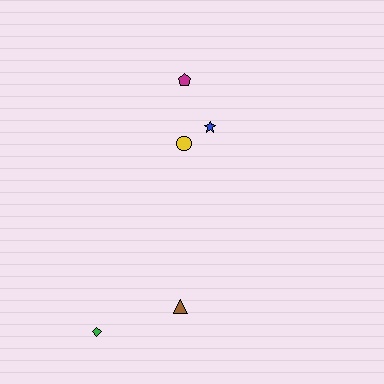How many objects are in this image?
There are 5 objects.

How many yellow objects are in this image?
There is 1 yellow object.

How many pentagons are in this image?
There is 1 pentagon.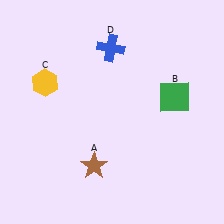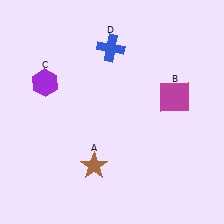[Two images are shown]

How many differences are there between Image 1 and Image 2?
There are 2 differences between the two images.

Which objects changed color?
B changed from green to magenta. C changed from yellow to purple.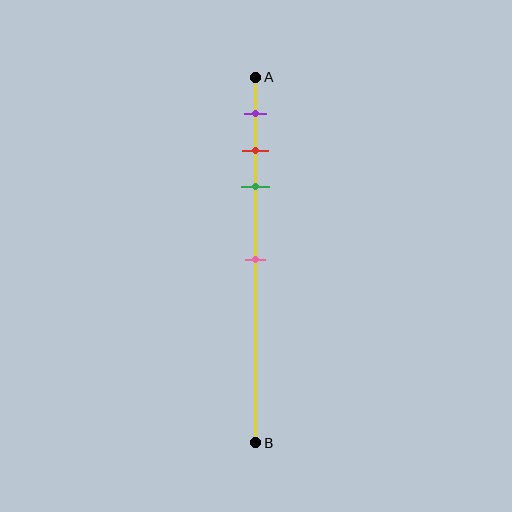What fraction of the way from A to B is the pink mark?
The pink mark is approximately 50% (0.5) of the way from A to B.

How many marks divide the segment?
There are 4 marks dividing the segment.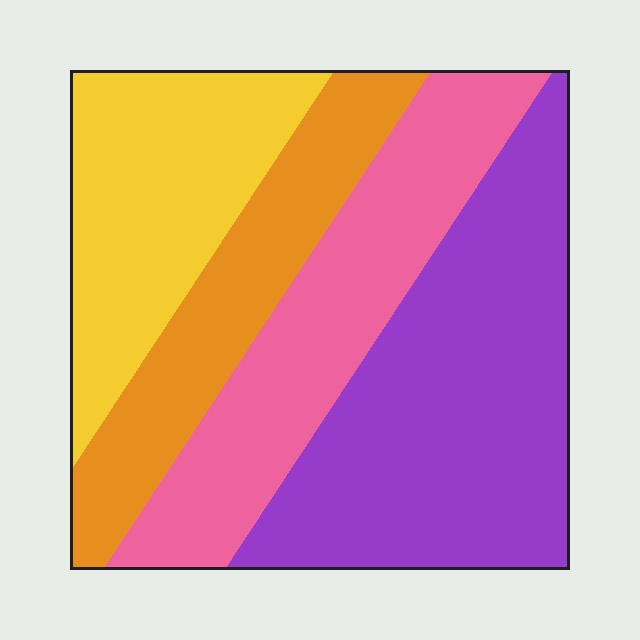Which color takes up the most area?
Purple, at roughly 35%.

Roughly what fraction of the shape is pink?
Pink covers 24% of the shape.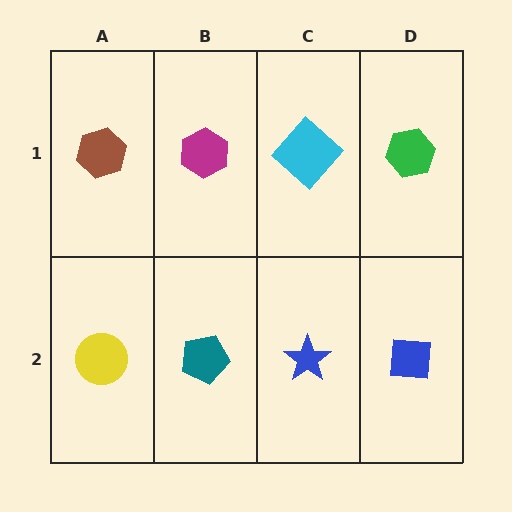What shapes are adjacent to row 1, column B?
A teal pentagon (row 2, column B), a brown hexagon (row 1, column A), a cyan diamond (row 1, column C).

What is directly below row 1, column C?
A blue star.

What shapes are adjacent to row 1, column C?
A blue star (row 2, column C), a magenta hexagon (row 1, column B), a green hexagon (row 1, column D).